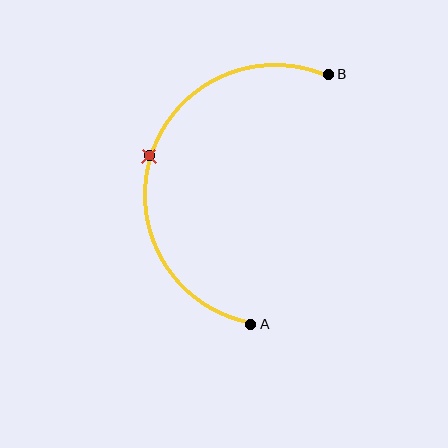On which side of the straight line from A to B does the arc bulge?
The arc bulges to the left of the straight line connecting A and B.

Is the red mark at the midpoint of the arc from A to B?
Yes. The red mark lies on the arc at equal arc-length from both A and B — it is the arc midpoint.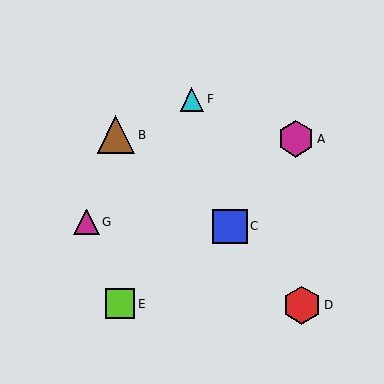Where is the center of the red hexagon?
The center of the red hexagon is at (302, 305).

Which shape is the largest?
The red hexagon (labeled D) is the largest.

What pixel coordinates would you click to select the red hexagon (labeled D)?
Click at (302, 305) to select the red hexagon D.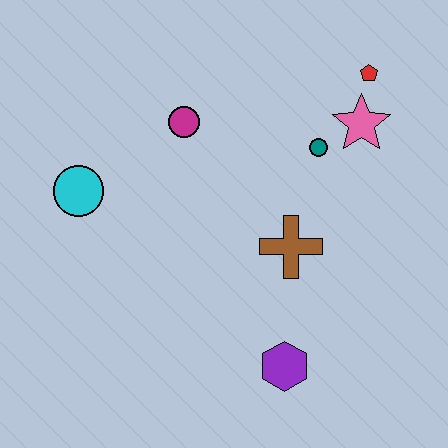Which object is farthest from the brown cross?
The cyan circle is farthest from the brown cross.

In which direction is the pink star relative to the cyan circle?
The pink star is to the right of the cyan circle.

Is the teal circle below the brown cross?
No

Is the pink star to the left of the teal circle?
No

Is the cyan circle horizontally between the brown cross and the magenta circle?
No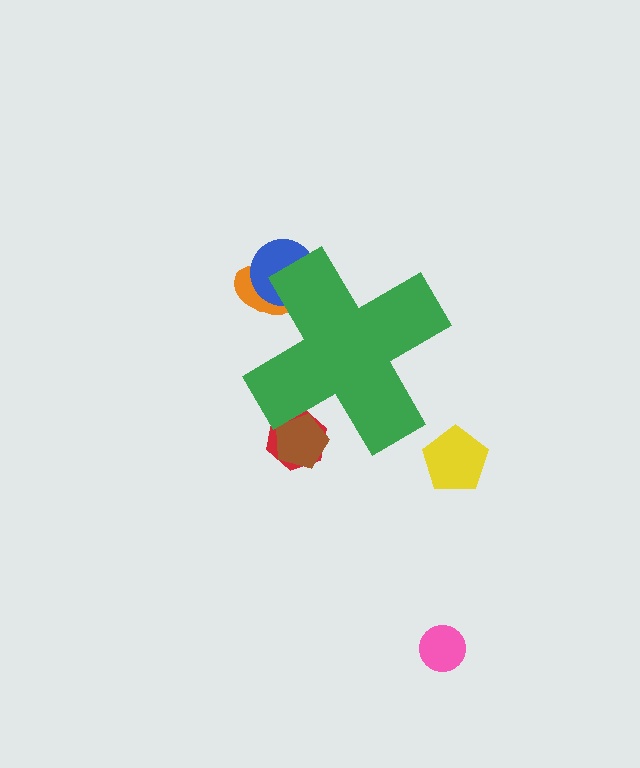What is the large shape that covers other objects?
A green cross.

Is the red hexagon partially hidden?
Yes, the red hexagon is partially hidden behind the green cross.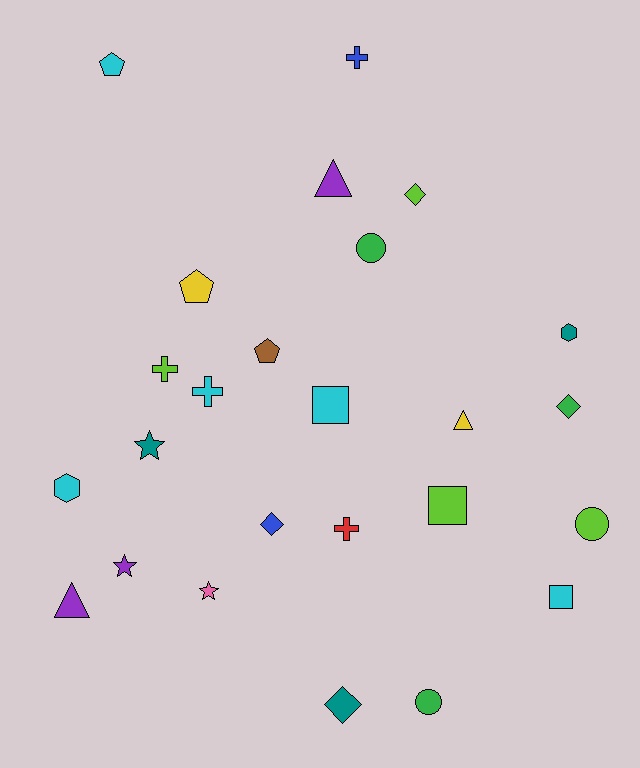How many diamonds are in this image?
There are 4 diamonds.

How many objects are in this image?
There are 25 objects.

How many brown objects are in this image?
There is 1 brown object.